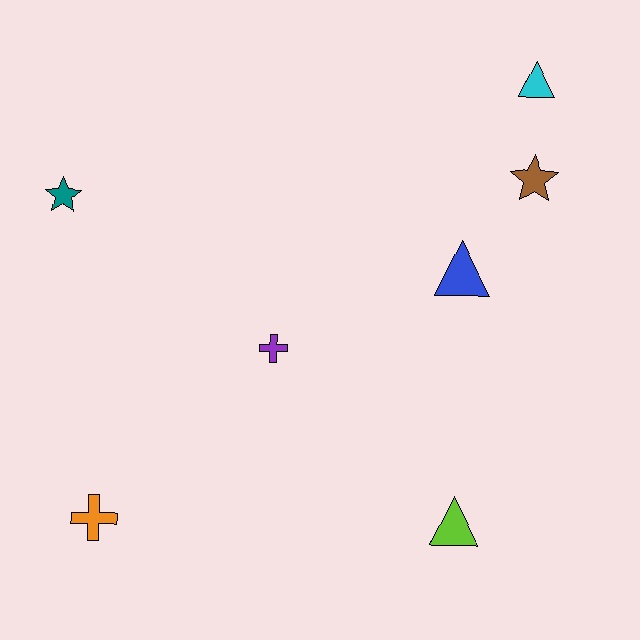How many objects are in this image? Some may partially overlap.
There are 7 objects.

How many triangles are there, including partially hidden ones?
There are 3 triangles.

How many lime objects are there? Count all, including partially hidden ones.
There is 1 lime object.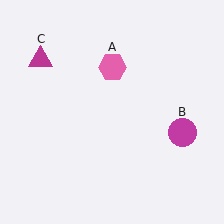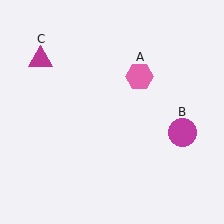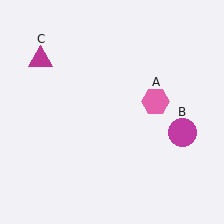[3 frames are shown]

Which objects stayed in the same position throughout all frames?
Magenta circle (object B) and magenta triangle (object C) remained stationary.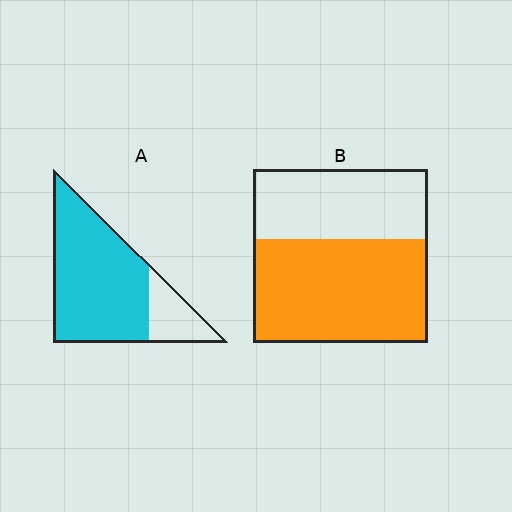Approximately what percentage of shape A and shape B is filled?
A is approximately 80% and B is approximately 60%.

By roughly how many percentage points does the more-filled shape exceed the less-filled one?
By roughly 20 percentage points (A over B).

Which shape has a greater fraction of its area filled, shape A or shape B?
Shape A.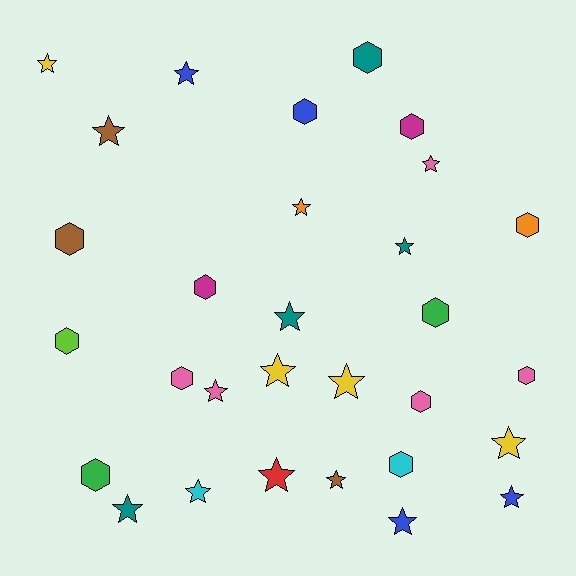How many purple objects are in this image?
There are no purple objects.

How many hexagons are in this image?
There are 13 hexagons.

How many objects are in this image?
There are 30 objects.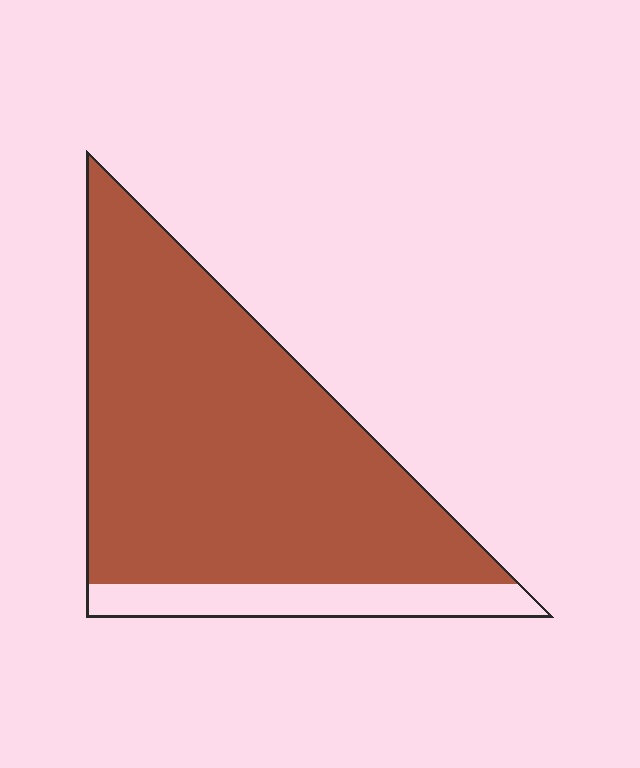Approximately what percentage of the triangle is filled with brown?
Approximately 85%.